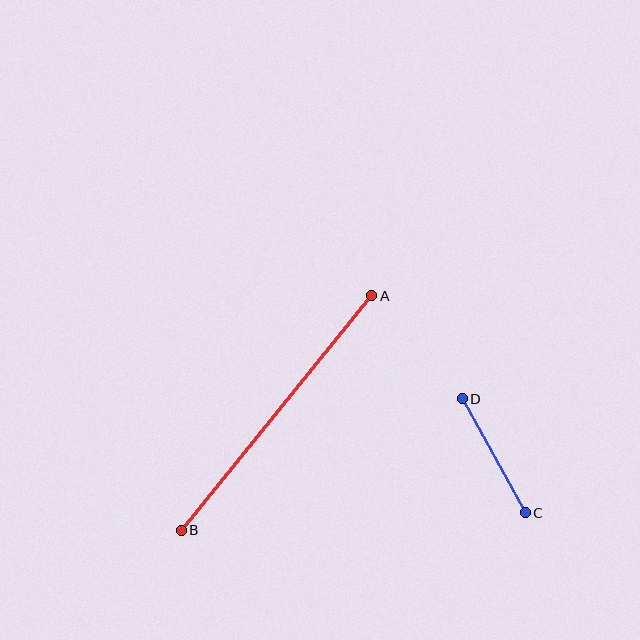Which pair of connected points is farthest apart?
Points A and B are farthest apart.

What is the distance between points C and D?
The distance is approximately 130 pixels.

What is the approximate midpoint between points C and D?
The midpoint is at approximately (494, 456) pixels.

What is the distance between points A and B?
The distance is approximately 302 pixels.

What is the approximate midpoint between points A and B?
The midpoint is at approximately (276, 413) pixels.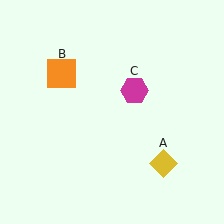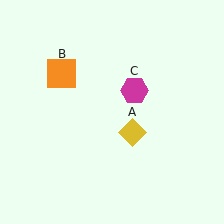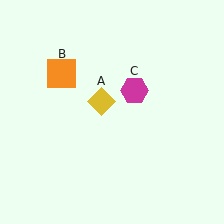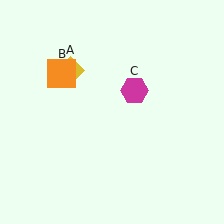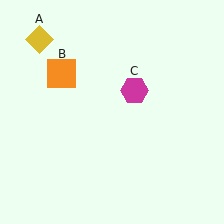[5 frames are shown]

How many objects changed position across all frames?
1 object changed position: yellow diamond (object A).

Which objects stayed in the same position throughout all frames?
Orange square (object B) and magenta hexagon (object C) remained stationary.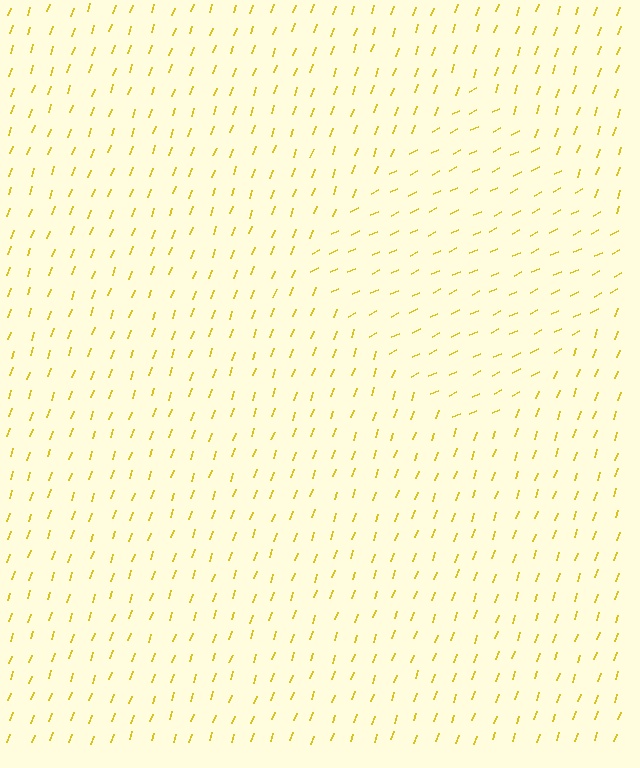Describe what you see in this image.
The image is filled with small yellow line segments. A diamond region in the image has lines oriented differently from the surrounding lines, creating a visible texture boundary.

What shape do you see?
I see a diamond.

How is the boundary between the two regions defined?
The boundary is defined purely by a change in line orientation (approximately 45 degrees difference). All lines are the same color and thickness.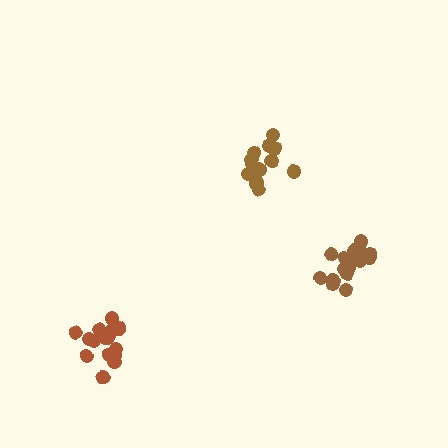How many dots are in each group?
Group 1: 14 dots, Group 2: 16 dots, Group 3: 17 dots (47 total).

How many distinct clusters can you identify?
There are 3 distinct clusters.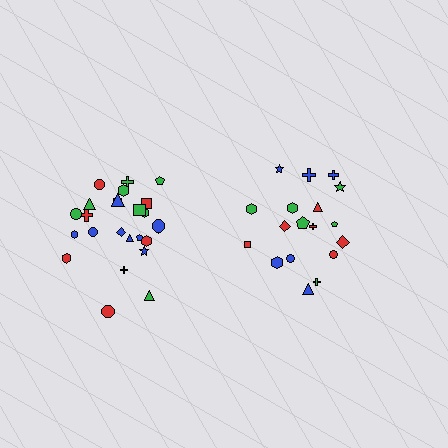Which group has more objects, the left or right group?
The left group.